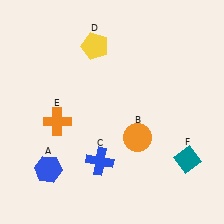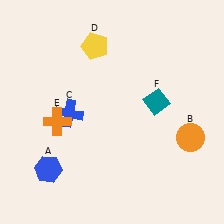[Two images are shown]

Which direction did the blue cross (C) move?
The blue cross (C) moved up.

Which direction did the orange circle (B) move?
The orange circle (B) moved right.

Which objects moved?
The objects that moved are: the orange circle (B), the blue cross (C), the teal diamond (F).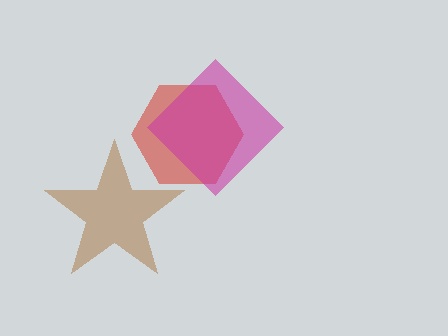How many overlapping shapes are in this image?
There are 3 overlapping shapes in the image.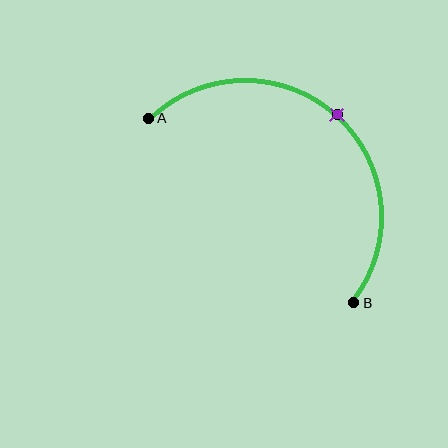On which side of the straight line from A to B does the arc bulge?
The arc bulges above and to the right of the straight line connecting A and B.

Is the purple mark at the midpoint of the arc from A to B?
Yes. The purple mark lies on the arc at equal arc-length from both A and B — it is the arc midpoint.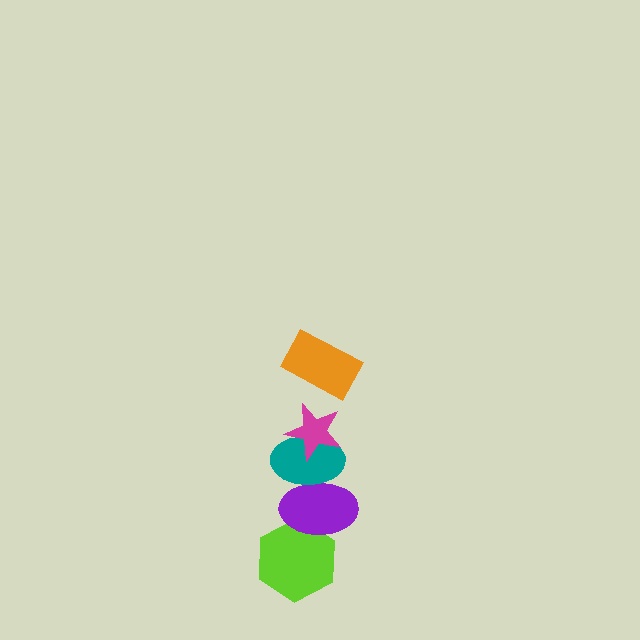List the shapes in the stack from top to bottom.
From top to bottom: the orange rectangle, the magenta star, the teal ellipse, the purple ellipse, the lime hexagon.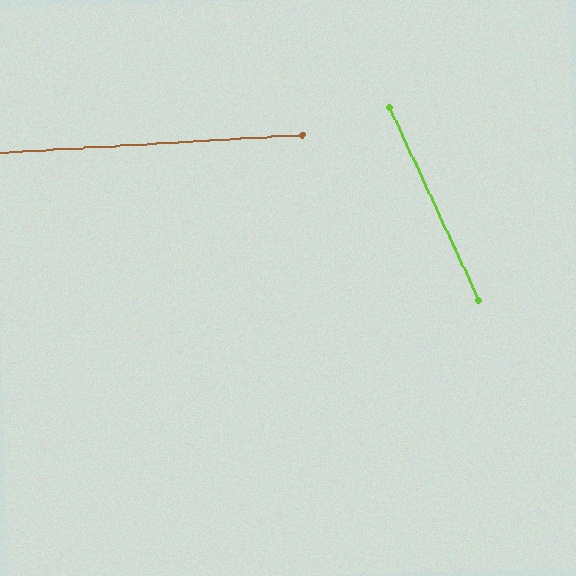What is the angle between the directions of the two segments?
Approximately 68 degrees.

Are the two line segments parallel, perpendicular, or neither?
Neither parallel nor perpendicular — they differ by about 68°.